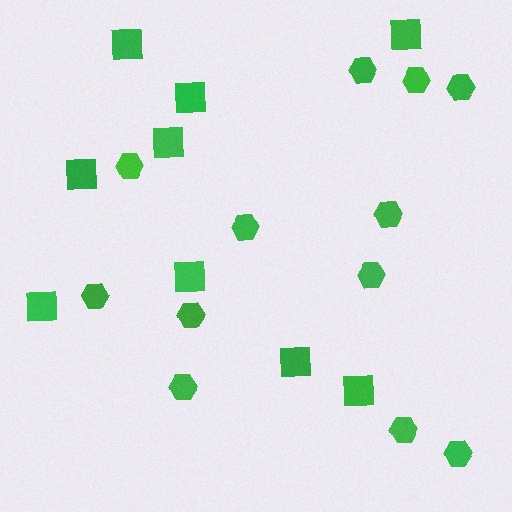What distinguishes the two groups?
There are 2 groups: one group of hexagons (12) and one group of squares (9).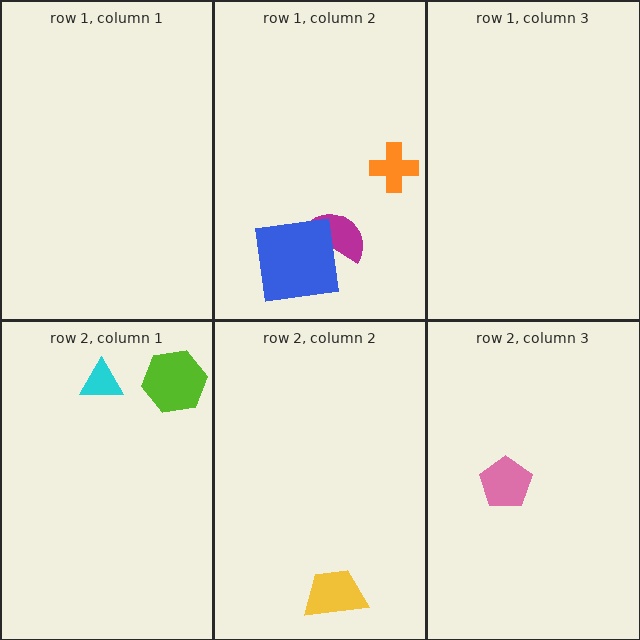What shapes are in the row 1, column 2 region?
The magenta semicircle, the orange cross, the blue square.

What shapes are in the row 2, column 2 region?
The yellow trapezoid.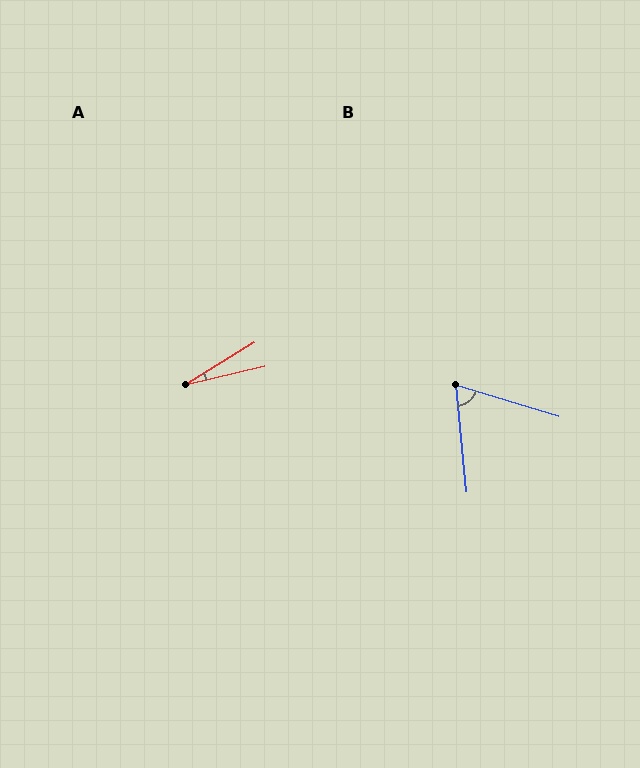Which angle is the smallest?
A, at approximately 18 degrees.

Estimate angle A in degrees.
Approximately 18 degrees.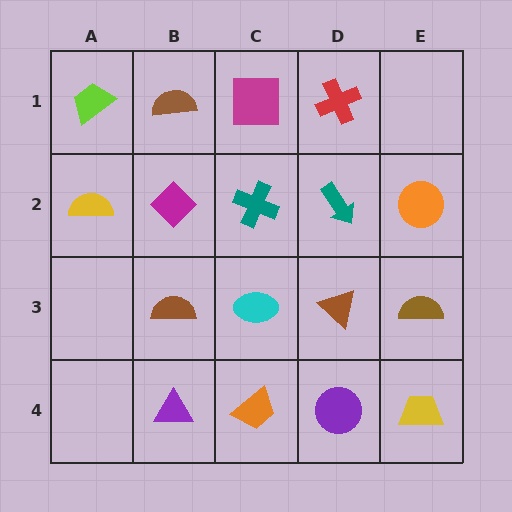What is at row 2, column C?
A teal cross.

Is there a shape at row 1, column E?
No, that cell is empty.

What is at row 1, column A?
A lime trapezoid.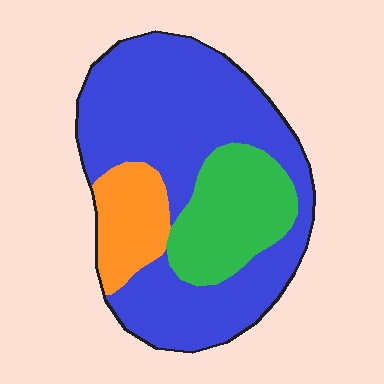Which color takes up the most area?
Blue, at roughly 65%.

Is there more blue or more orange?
Blue.